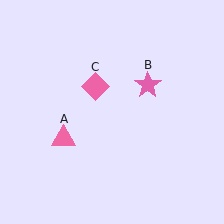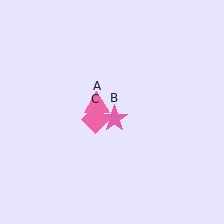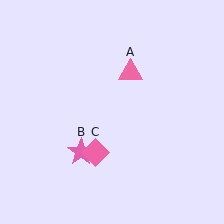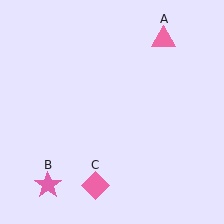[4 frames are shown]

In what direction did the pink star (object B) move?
The pink star (object B) moved down and to the left.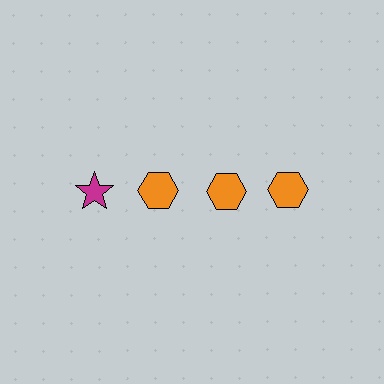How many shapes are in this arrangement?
There are 4 shapes arranged in a grid pattern.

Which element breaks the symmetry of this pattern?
The magenta star in the top row, leftmost column breaks the symmetry. All other shapes are orange hexagons.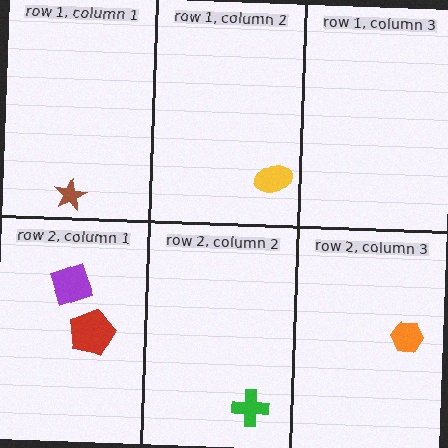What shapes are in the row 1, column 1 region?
The brown star.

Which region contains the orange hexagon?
The row 2, column 3 region.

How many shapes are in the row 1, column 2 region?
1.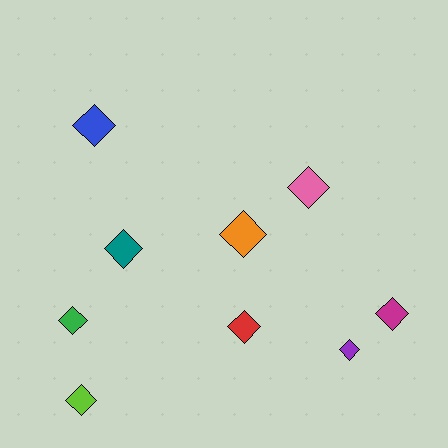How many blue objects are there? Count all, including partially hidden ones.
There is 1 blue object.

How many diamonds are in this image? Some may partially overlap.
There are 9 diamonds.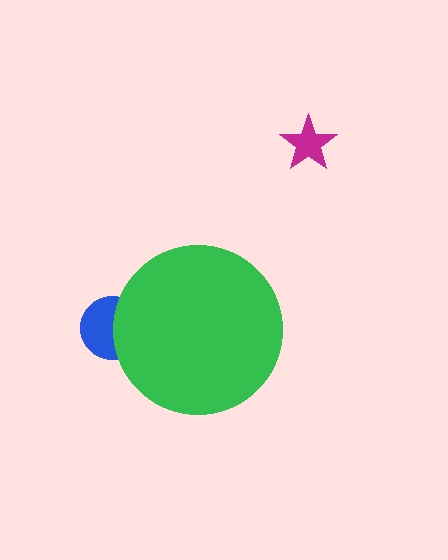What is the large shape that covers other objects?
A green circle.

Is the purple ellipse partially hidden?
Yes, the purple ellipse is partially hidden behind the green circle.